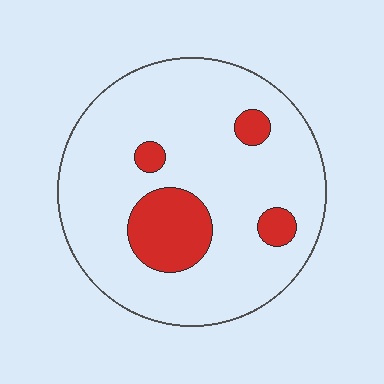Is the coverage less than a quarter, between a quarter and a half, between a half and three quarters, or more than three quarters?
Less than a quarter.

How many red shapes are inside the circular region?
4.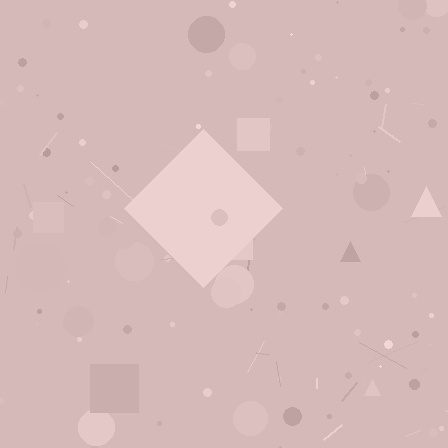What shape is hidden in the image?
A diamond is hidden in the image.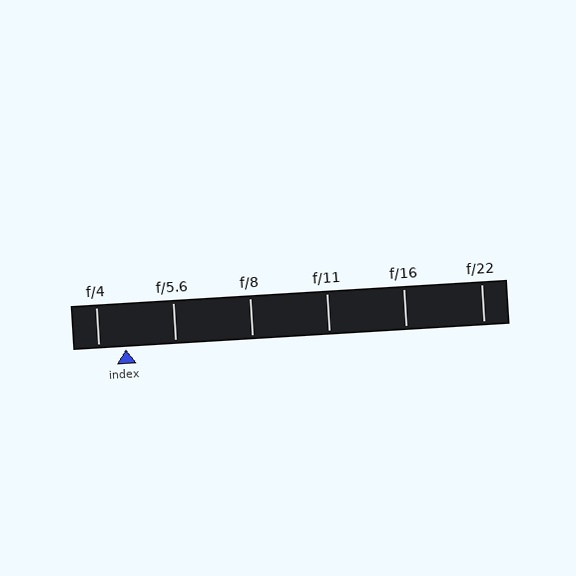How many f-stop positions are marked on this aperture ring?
There are 6 f-stop positions marked.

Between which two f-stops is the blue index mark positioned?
The index mark is between f/4 and f/5.6.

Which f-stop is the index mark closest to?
The index mark is closest to f/4.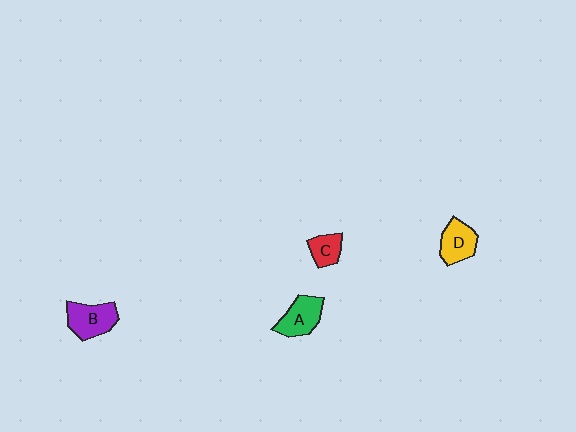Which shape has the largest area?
Shape B (purple).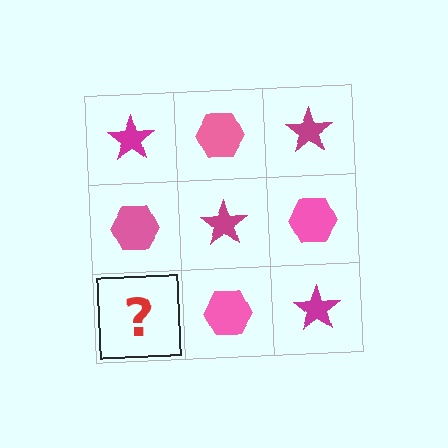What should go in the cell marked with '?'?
The missing cell should contain a magenta star.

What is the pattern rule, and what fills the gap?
The rule is that it alternates magenta star and pink hexagon in a checkerboard pattern. The gap should be filled with a magenta star.